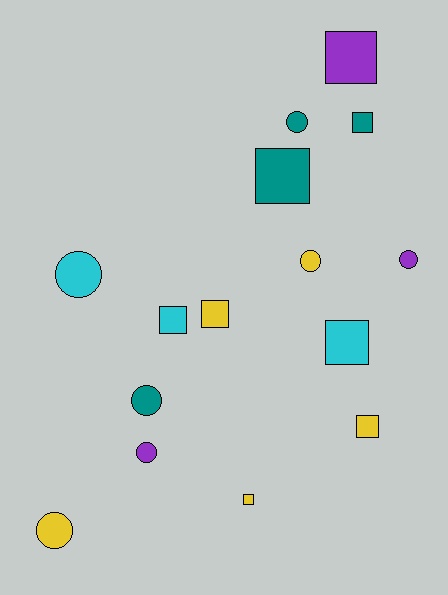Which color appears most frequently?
Yellow, with 5 objects.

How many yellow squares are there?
There are 3 yellow squares.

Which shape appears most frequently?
Square, with 8 objects.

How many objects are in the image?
There are 15 objects.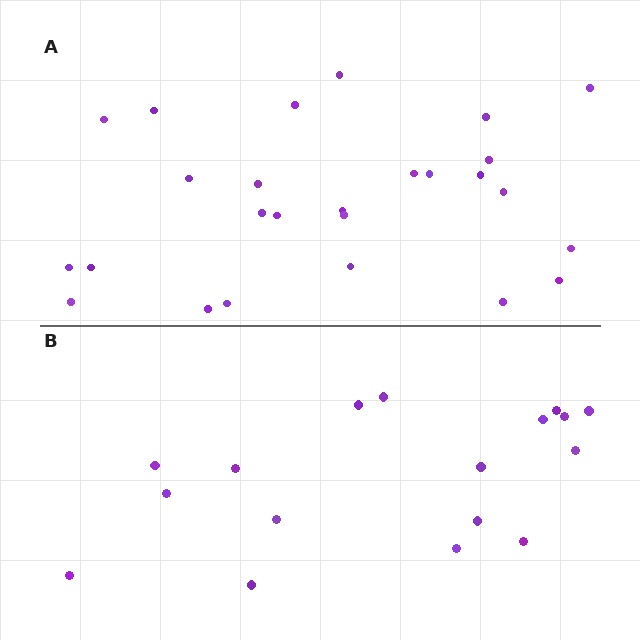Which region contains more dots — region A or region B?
Region A (the top region) has more dots.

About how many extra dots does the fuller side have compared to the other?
Region A has roughly 8 or so more dots than region B.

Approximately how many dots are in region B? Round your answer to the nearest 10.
About 20 dots. (The exact count is 17, which rounds to 20.)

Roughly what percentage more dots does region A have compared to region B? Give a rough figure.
About 55% more.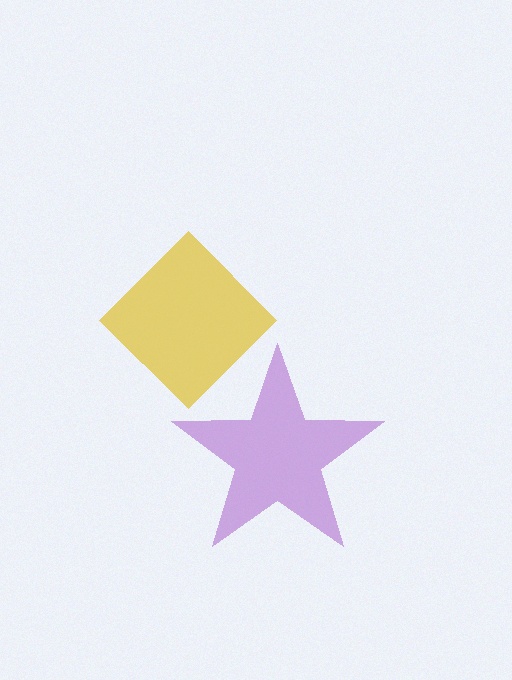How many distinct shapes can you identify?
There are 2 distinct shapes: a yellow diamond, a purple star.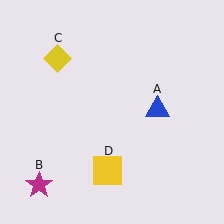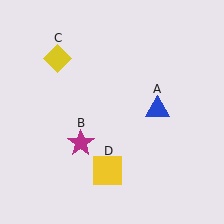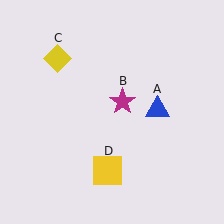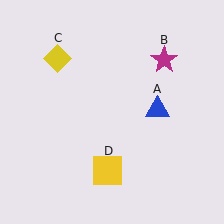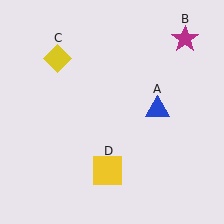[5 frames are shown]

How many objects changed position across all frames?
1 object changed position: magenta star (object B).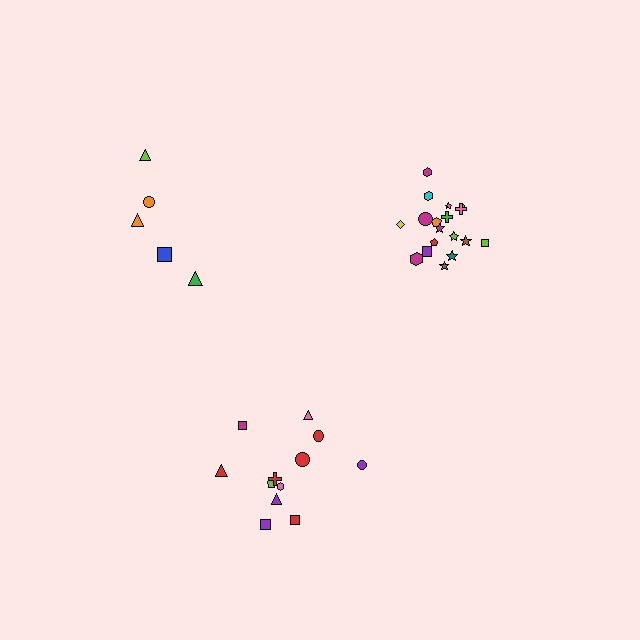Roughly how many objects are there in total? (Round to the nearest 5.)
Roughly 35 objects in total.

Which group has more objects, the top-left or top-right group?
The top-right group.